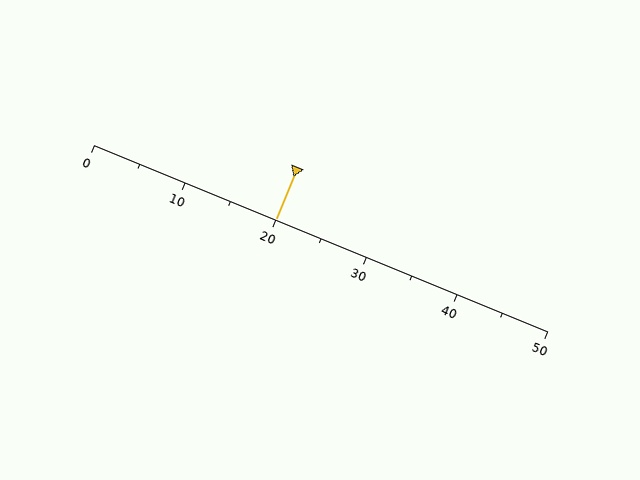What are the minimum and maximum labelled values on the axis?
The axis runs from 0 to 50.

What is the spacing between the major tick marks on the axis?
The major ticks are spaced 10 apart.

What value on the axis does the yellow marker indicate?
The marker indicates approximately 20.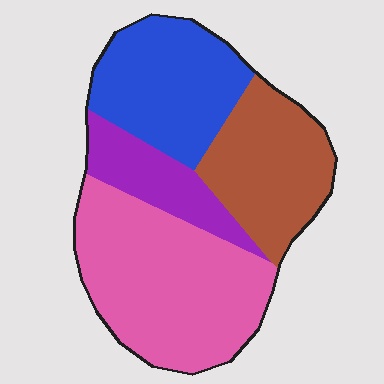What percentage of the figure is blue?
Blue covers around 25% of the figure.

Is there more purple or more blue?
Blue.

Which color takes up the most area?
Pink, at roughly 40%.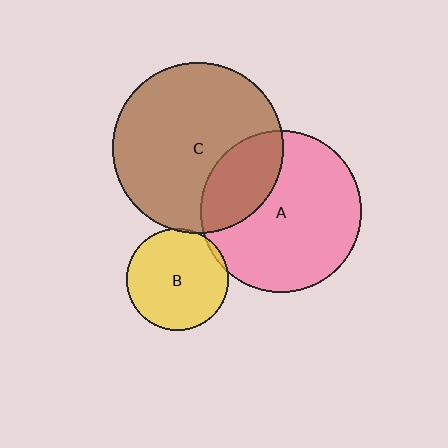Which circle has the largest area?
Circle C (brown).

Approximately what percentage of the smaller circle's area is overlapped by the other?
Approximately 25%.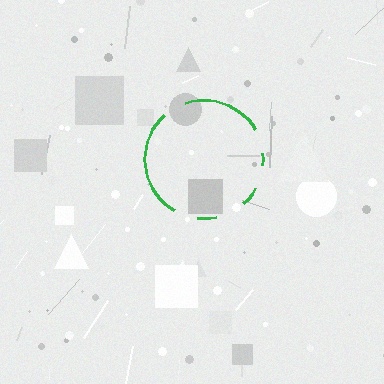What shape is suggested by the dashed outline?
The dashed outline suggests a circle.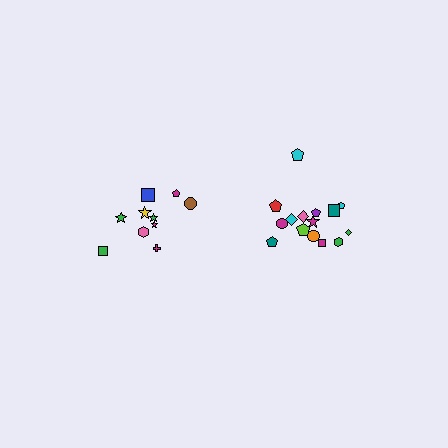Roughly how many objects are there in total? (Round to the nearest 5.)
Roughly 25 objects in total.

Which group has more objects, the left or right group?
The right group.